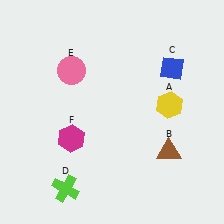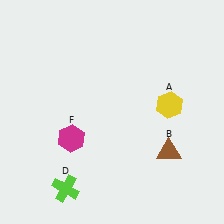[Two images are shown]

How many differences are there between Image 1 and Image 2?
There are 2 differences between the two images.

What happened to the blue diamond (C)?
The blue diamond (C) was removed in Image 2. It was in the top-right area of Image 1.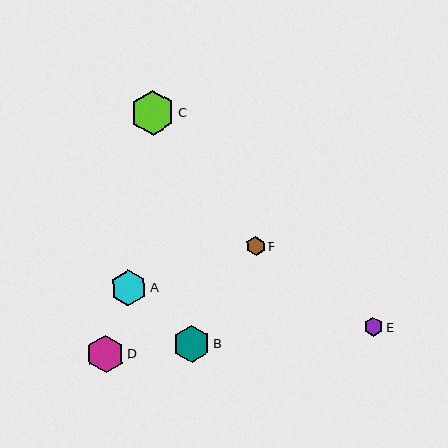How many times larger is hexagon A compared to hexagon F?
Hexagon A is approximately 1.9 times the size of hexagon F.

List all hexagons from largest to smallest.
From largest to smallest: C, B, D, A, E, F.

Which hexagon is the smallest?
Hexagon F is the smallest with a size of approximately 19 pixels.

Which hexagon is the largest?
Hexagon C is the largest with a size of approximately 44 pixels.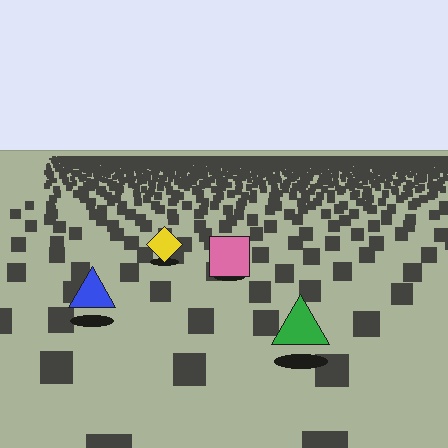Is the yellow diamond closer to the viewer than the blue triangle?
No. The blue triangle is closer — you can tell from the texture gradient: the ground texture is coarser near it.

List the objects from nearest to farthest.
From nearest to farthest: the green triangle, the blue triangle, the pink square, the yellow diamond.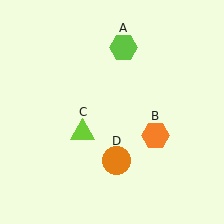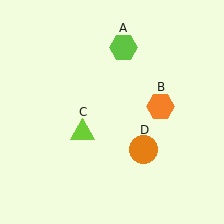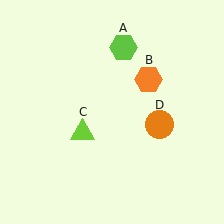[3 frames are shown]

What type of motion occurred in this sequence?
The orange hexagon (object B), orange circle (object D) rotated counterclockwise around the center of the scene.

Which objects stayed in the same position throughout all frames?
Lime hexagon (object A) and lime triangle (object C) remained stationary.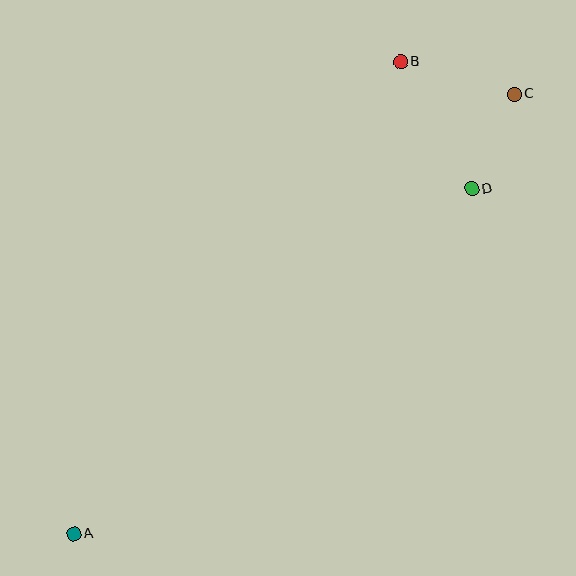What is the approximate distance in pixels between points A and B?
The distance between A and B is approximately 574 pixels.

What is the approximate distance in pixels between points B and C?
The distance between B and C is approximately 118 pixels.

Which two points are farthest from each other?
Points A and C are farthest from each other.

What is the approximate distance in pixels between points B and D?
The distance between B and D is approximately 146 pixels.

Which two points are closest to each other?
Points C and D are closest to each other.